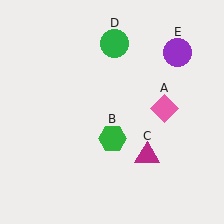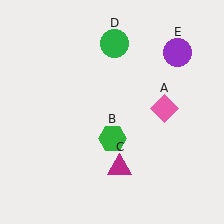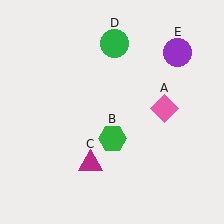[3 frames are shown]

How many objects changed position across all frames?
1 object changed position: magenta triangle (object C).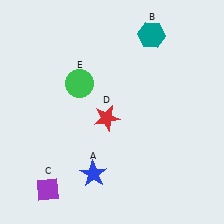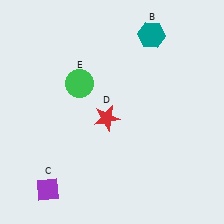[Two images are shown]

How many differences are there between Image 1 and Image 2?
There is 1 difference between the two images.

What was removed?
The blue star (A) was removed in Image 2.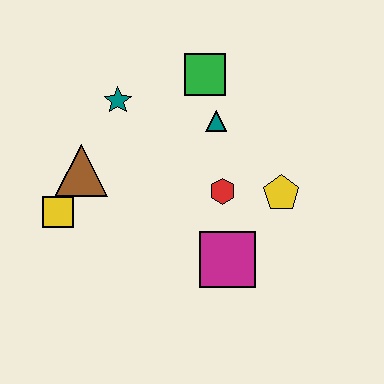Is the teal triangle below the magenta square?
No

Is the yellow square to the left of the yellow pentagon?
Yes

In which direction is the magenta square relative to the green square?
The magenta square is below the green square.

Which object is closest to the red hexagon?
The yellow pentagon is closest to the red hexagon.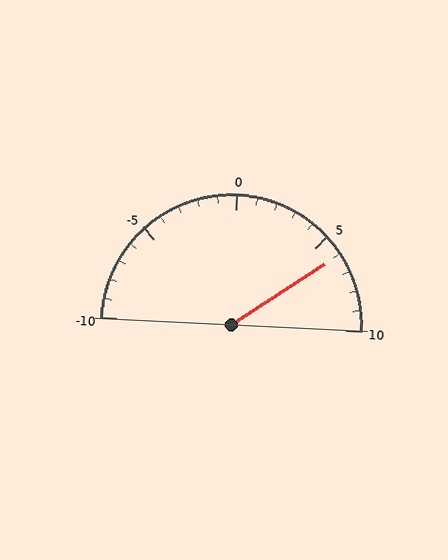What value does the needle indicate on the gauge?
The needle indicates approximately 6.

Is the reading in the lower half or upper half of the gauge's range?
The reading is in the upper half of the range (-10 to 10).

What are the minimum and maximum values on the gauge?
The gauge ranges from -10 to 10.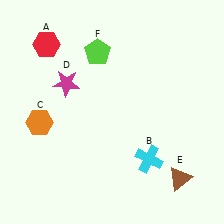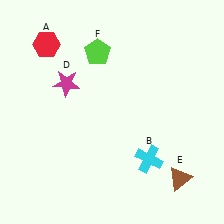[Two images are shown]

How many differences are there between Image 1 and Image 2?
There is 1 difference between the two images.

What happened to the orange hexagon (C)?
The orange hexagon (C) was removed in Image 2. It was in the bottom-left area of Image 1.